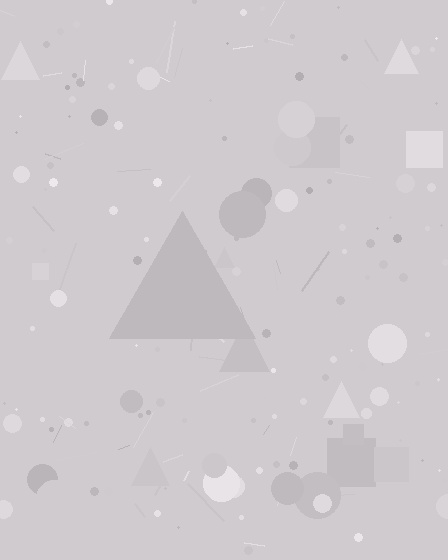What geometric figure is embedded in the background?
A triangle is embedded in the background.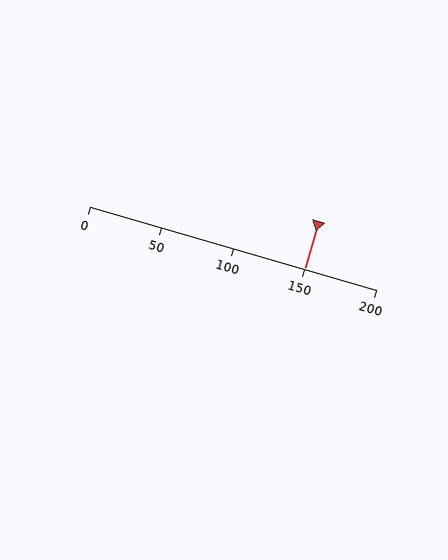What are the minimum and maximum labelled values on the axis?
The axis runs from 0 to 200.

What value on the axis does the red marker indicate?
The marker indicates approximately 150.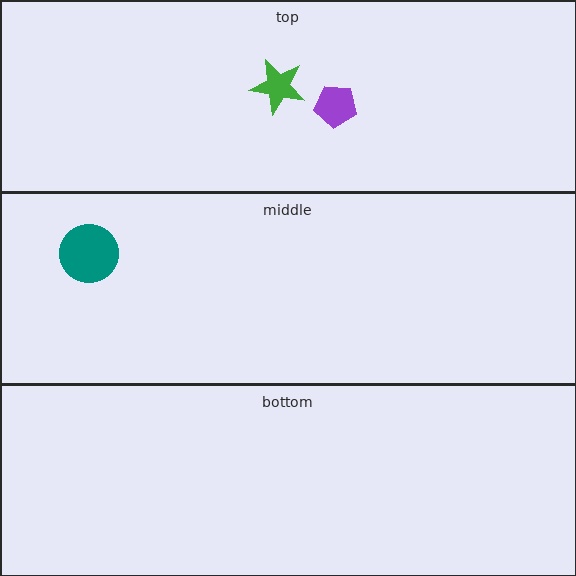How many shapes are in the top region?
2.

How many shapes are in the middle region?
1.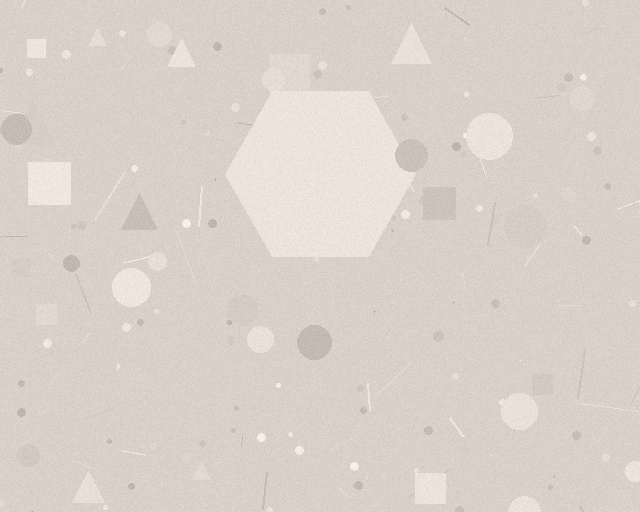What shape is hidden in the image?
A hexagon is hidden in the image.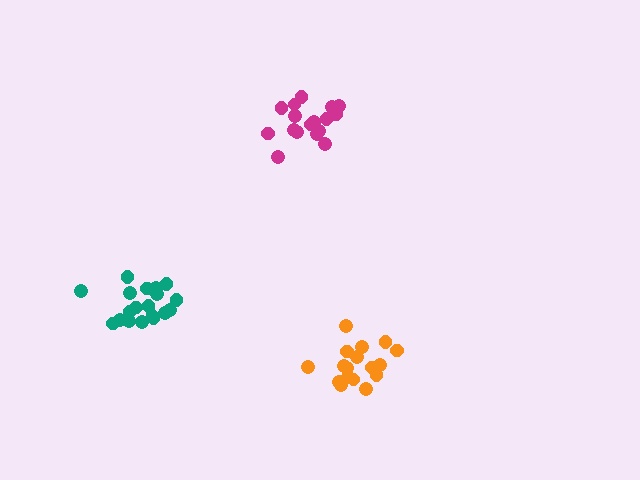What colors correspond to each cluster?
The clusters are colored: teal, magenta, orange.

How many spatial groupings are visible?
There are 3 spatial groupings.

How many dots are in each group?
Group 1: 19 dots, Group 2: 17 dots, Group 3: 17 dots (53 total).